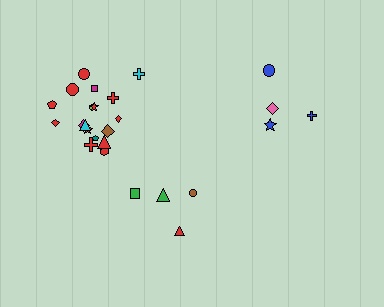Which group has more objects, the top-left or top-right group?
The top-left group.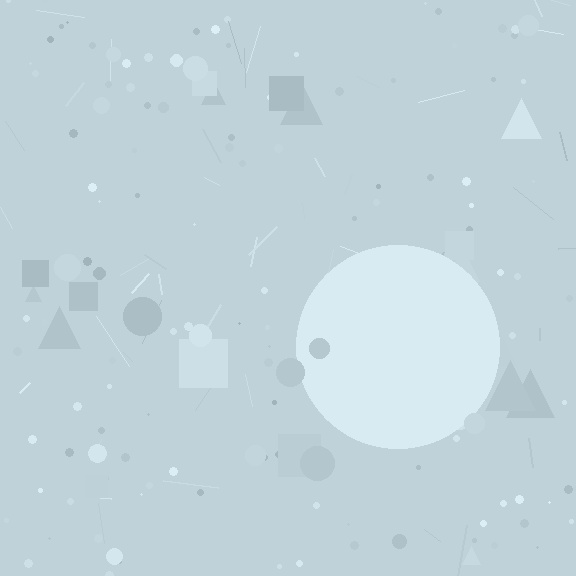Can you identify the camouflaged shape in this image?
The camouflaged shape is a circle.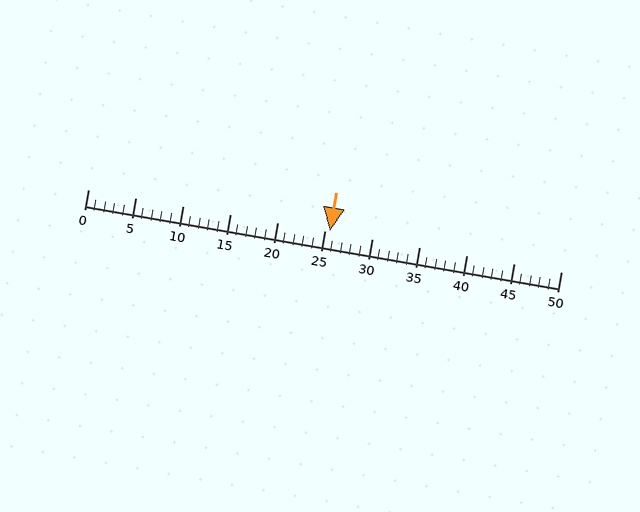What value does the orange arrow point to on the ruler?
The orange arrow points to approximately 26.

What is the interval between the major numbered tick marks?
The major tick marks are spaced 5 units apart.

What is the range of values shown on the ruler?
The ruler shows values from 0 to 50.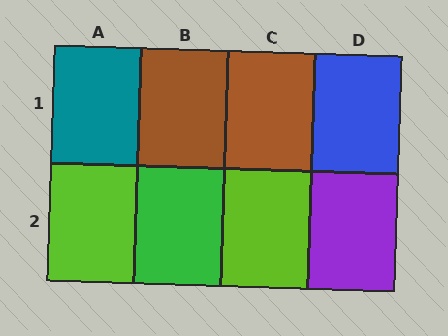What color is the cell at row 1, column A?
Teal.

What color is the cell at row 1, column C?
Brown.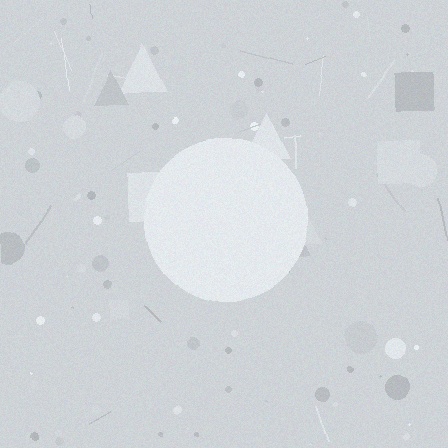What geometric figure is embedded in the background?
A circle is embedded in the background.